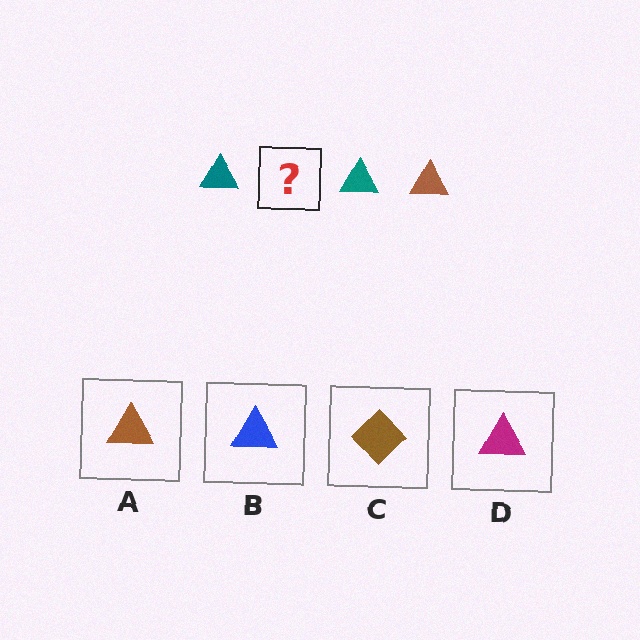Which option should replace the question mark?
Option A.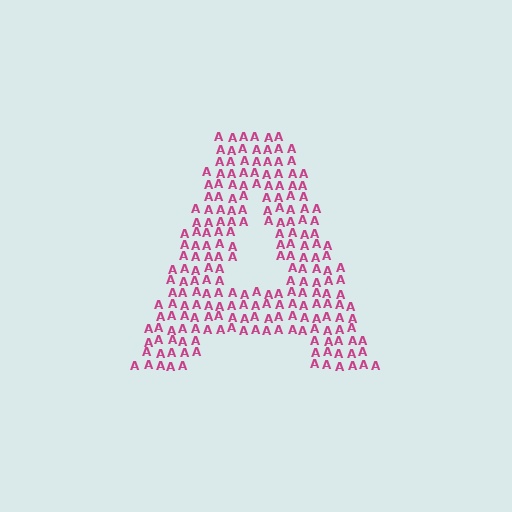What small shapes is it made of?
It is made of small letter A's.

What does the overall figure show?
The overall figure shows the letter A.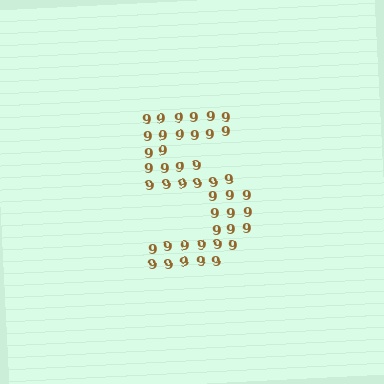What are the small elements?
The small elements are digit 9's.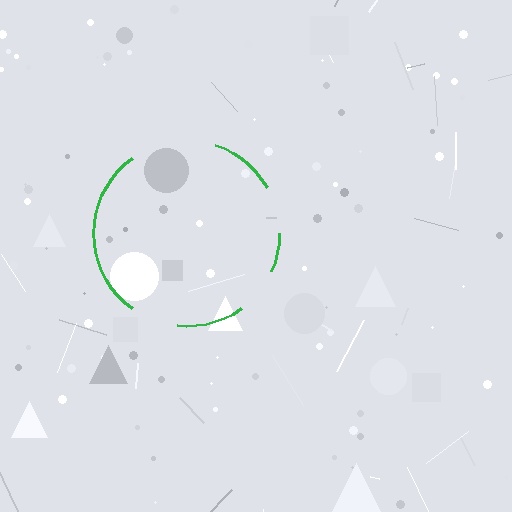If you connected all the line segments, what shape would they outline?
They would outline a circle.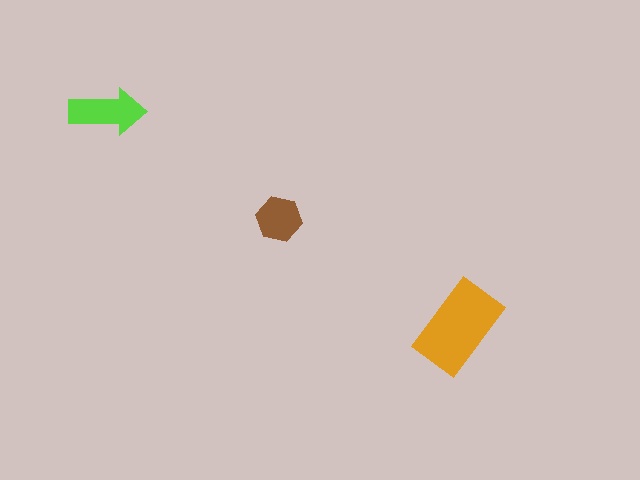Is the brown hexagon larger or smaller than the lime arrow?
Smaller.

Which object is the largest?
The orange rectangle.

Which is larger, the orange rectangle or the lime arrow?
The orange rectangle.